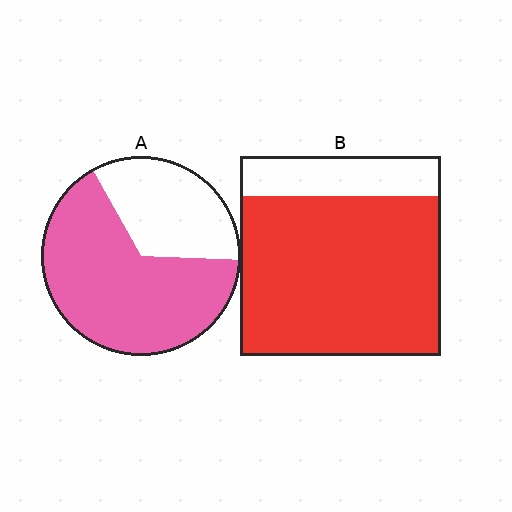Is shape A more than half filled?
Yes.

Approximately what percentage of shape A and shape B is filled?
A is approximately 65% and B is approximately 80%.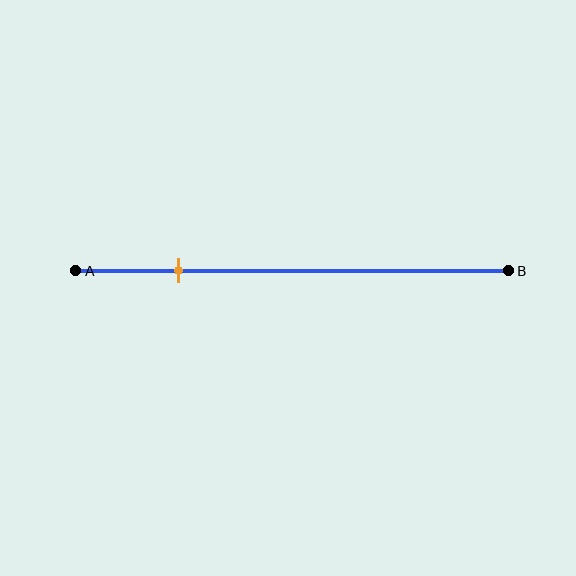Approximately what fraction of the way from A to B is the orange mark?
The orange mark is approximately 25% of the way from A to B.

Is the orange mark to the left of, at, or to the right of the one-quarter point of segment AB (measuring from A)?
The orange mark is approximately at the one-quarter point of segment AB.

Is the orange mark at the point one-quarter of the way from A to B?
Yes, the mark is approximately at the one-quarter point.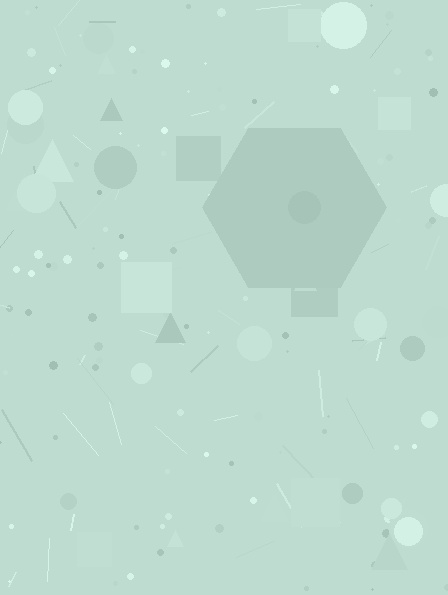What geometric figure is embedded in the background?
A hexagon is embedded in the background.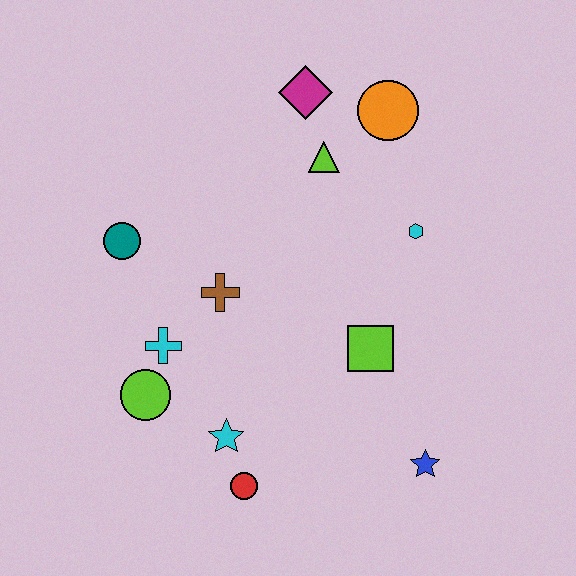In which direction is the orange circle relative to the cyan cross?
The orange circle is above the cyan cross.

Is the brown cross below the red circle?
No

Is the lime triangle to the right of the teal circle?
Yes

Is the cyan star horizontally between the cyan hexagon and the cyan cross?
Yes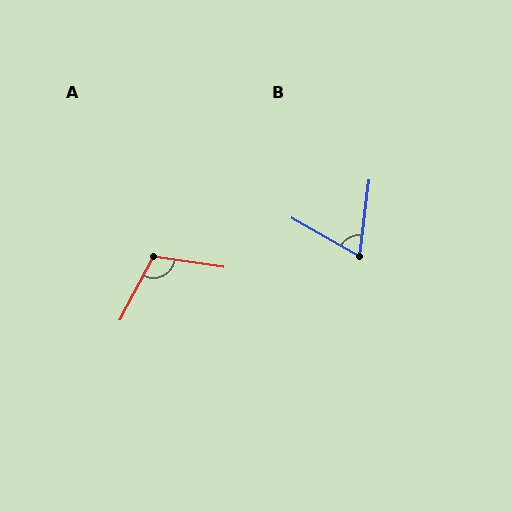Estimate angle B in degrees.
Approximately 67 degrees.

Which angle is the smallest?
B, at approximately 67 degrees.